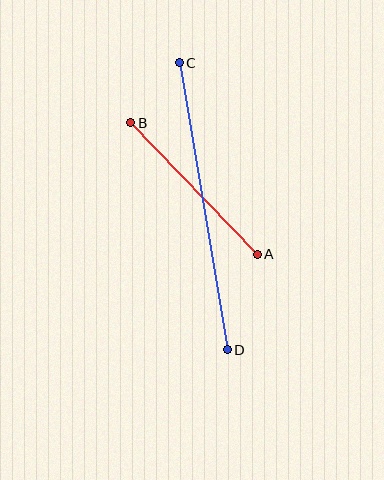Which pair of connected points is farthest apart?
Points C and D are farthest apart.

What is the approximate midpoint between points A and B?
The midpoint is at approximately (194, 189) pixels.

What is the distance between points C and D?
The distance is approximately 291 pixels.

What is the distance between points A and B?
The distance is approximately 183 pixels.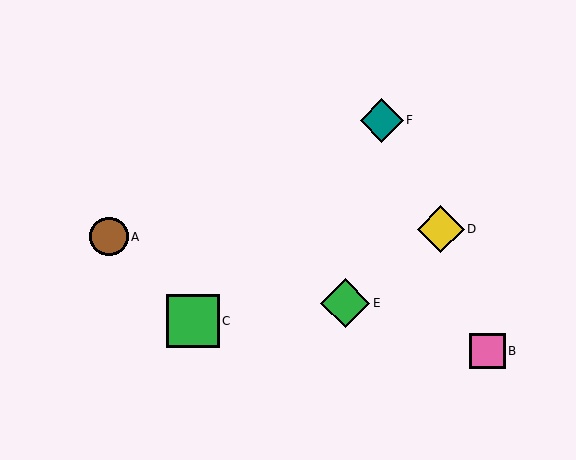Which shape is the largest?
The green square (labeled C) is the largest.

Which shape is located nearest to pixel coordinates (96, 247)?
The brown circle (labeled A) at (109, 237) is nearest to that location.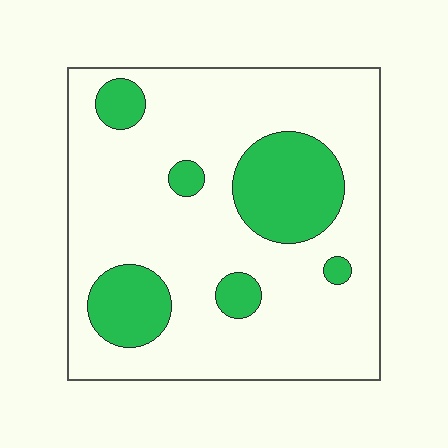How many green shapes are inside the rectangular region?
6.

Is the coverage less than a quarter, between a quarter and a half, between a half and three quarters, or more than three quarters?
Less than a quarter.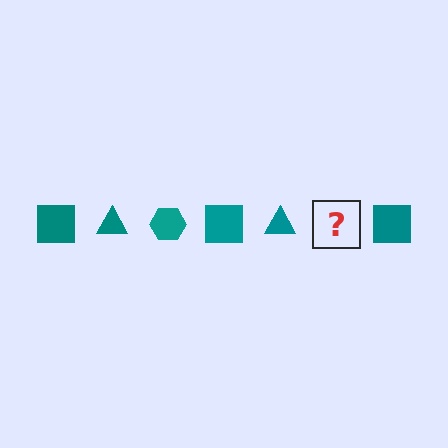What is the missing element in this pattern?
The missing element is a teal hexagon.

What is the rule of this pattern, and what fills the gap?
The rule is that the pattern cycles through square, triangle, hexagon shapes in teal. The gap should be filled with a teal hexagon.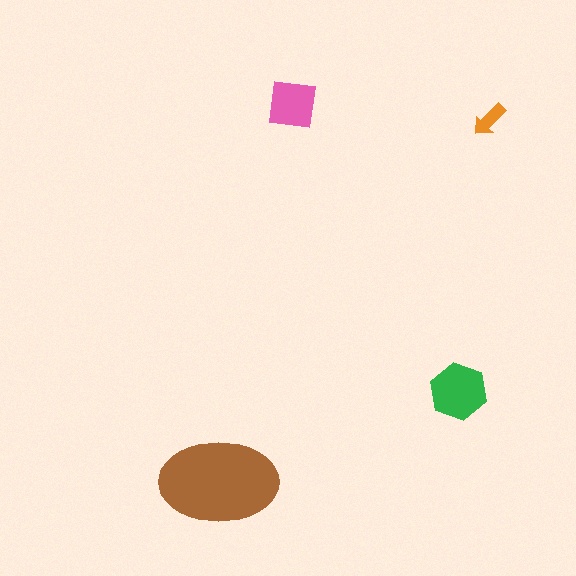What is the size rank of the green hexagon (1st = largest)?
2nd.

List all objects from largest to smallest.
The brown ellipse, the green hexagon, the pink square, the orange arrow.